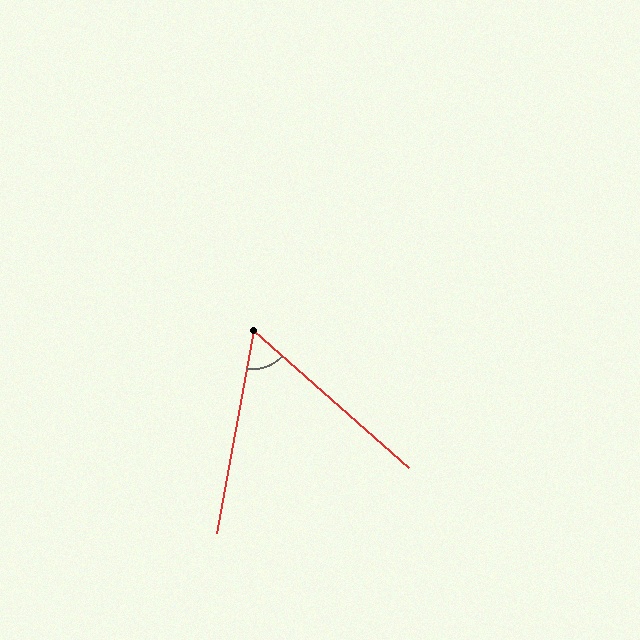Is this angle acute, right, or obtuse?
It is acute.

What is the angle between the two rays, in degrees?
Approximately 59 degrees.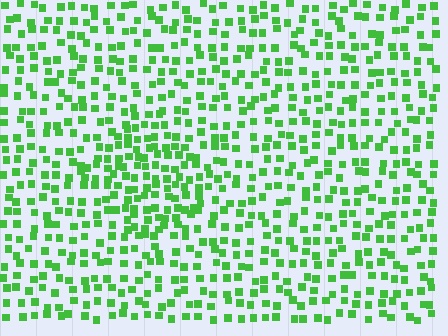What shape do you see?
I see a diamond.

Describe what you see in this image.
The image contains small green elements arranged at two different densities. A diamond-shaped region is visible where the elements are more densely packed than the surrounding area.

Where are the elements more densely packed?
The elements are more densely packed inside the diamond boundary.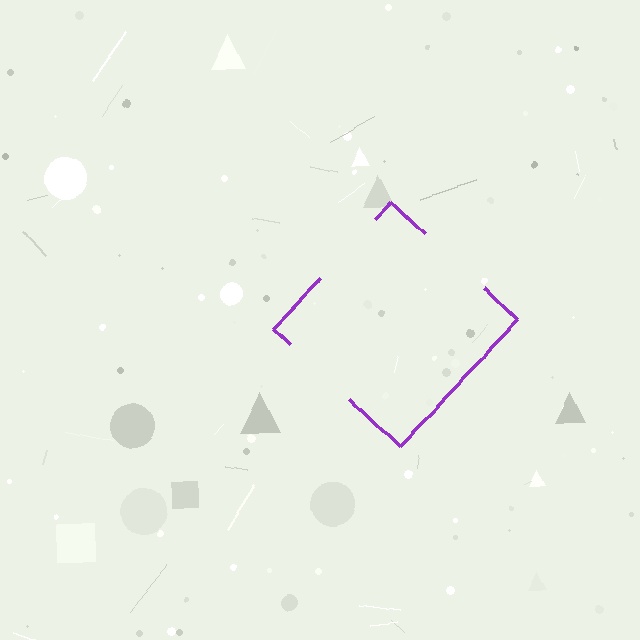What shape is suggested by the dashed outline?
The dashed outline suggests a diamond.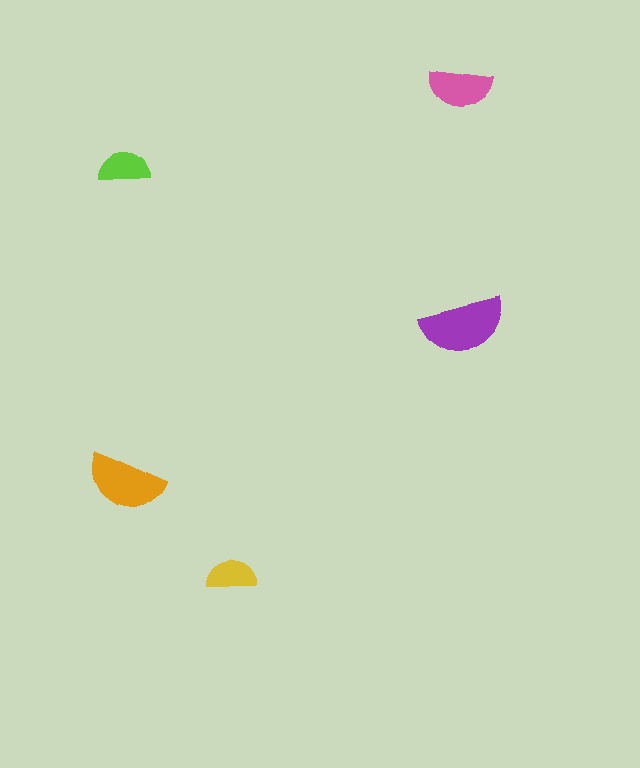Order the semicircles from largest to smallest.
the purple one, the orange one, the pink one, the lime one, the yellow one.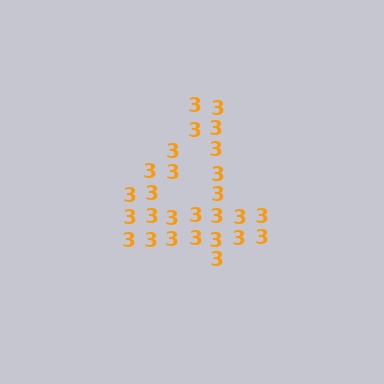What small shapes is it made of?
It is made of small digit 3's.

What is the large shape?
The large shape is the digit 4.